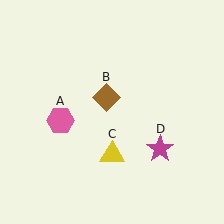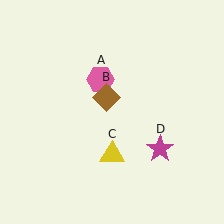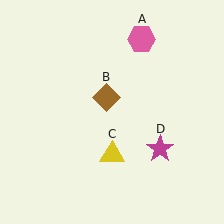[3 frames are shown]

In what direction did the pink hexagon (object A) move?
The pink hexagon (object A) moved up and to the right.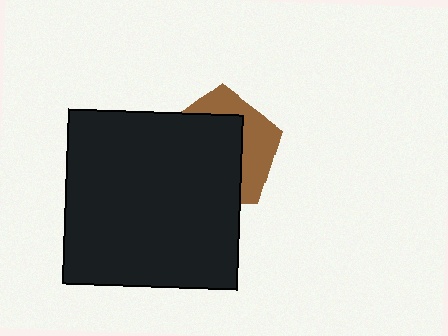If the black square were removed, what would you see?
You would see the complete brown pentagon.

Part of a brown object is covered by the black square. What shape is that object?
It is a pentagon.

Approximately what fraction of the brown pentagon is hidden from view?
Roughly 63% of the brown pentagon is hidden behind the black square.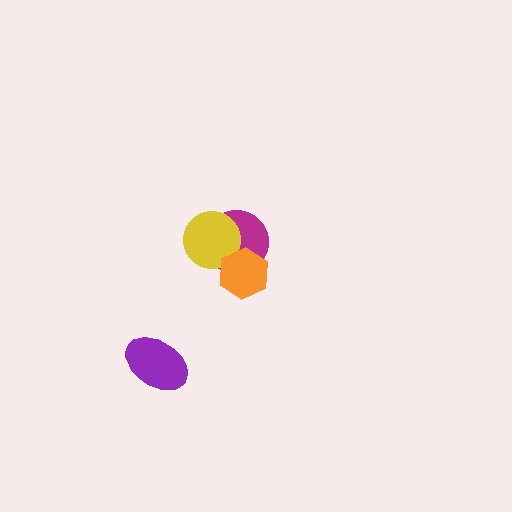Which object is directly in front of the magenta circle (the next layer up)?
The yellow circle is directly in front of the magenta circle.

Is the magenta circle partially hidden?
Yes, it is partially covered by another shape.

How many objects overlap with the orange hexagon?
2 objects overlap with the orange hexagon.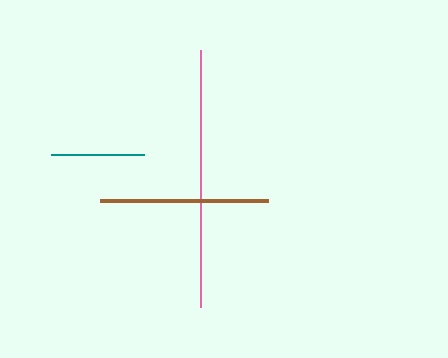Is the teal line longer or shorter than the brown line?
The brown line is longer than the teal line.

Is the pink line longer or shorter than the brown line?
The pink line is longer than the brown line.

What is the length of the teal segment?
The teal segment is approximately 93 pixels long.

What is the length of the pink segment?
The pink segment is approximately 256 pixels long.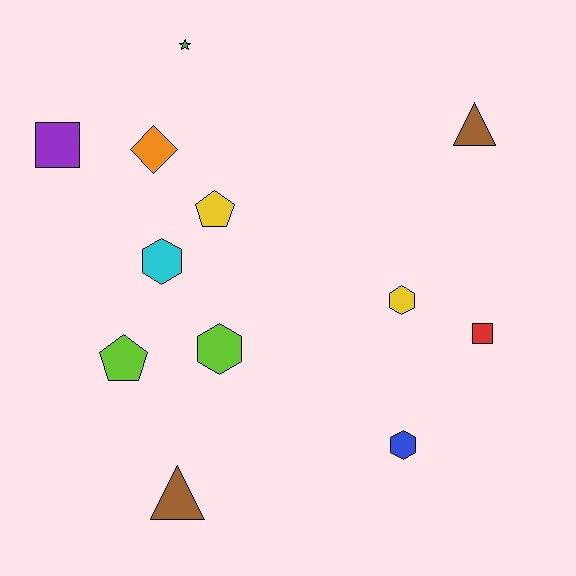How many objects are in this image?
There are 12 objects.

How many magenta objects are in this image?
There are no magenta objects.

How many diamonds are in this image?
There is 1 diamond.